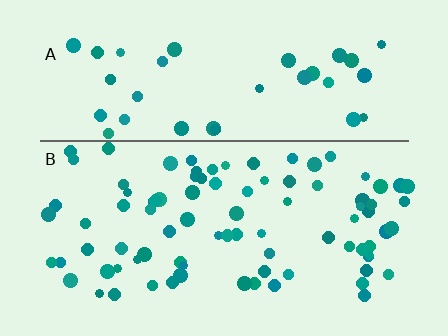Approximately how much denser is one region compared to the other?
Approximately 2.2× — region B over region A.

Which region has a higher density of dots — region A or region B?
B (the bottom).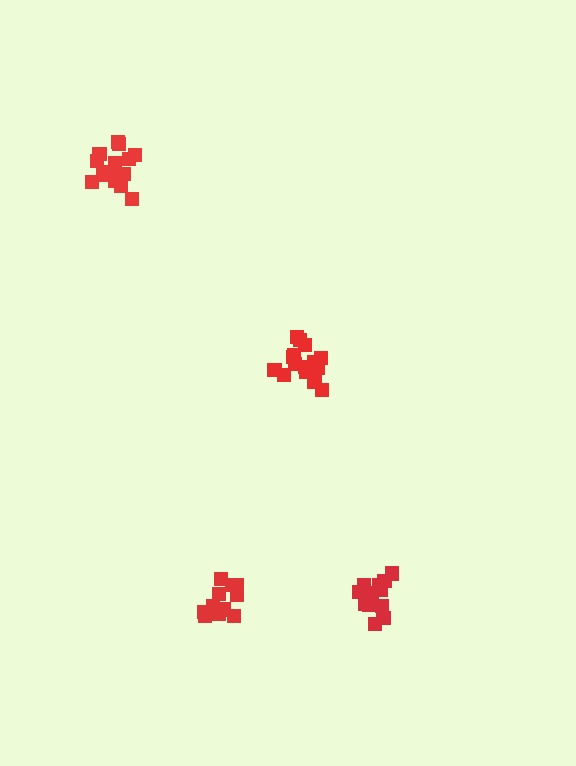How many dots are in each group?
Group 1: 15 dots, Group 2: 14 dots, Group 3: 16 dots, Group 4: 11 dots (56 total).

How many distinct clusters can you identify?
There are 4 distinct clusters.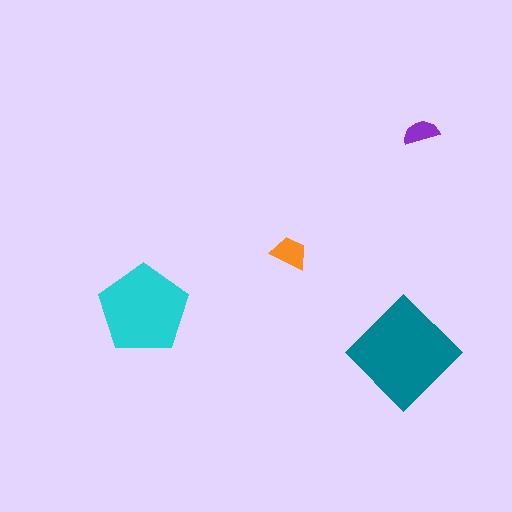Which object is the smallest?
The purple semicircle.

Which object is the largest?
The teal diamond.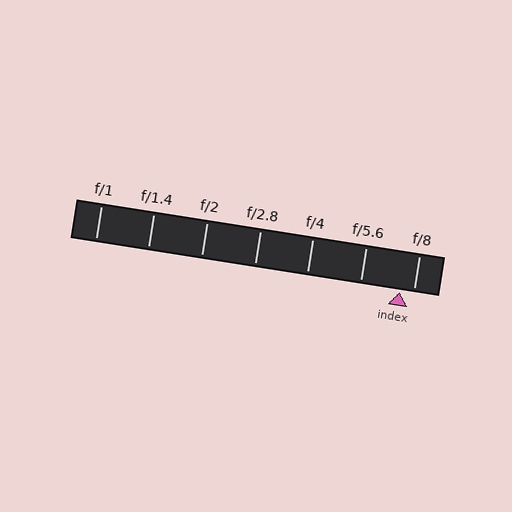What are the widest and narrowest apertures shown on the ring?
The widest aperture shown is f/1 and the narrowest is f/8.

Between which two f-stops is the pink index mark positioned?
The index mark is between f/5.6 and f/8.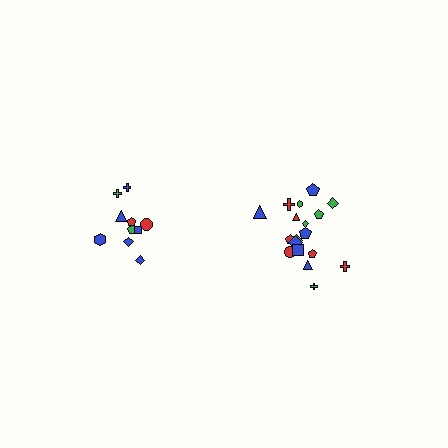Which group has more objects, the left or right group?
The right group.